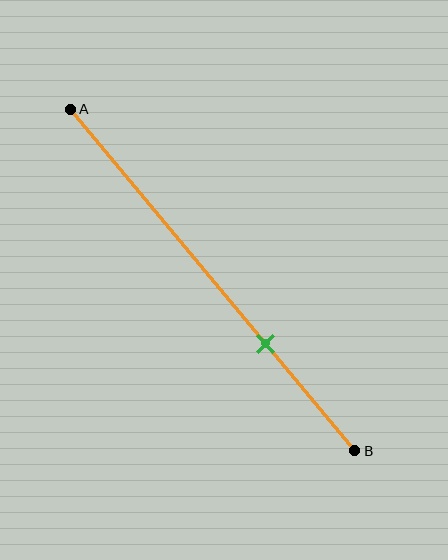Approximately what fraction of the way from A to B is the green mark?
The green mark is approximately 70% of the way from A to B.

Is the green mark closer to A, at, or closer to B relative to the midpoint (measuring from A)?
The green mark is closer to point B than the midpoint of segment AB.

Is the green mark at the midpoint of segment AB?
No, the mark is at about 70% from A, not at the 50% midpoint.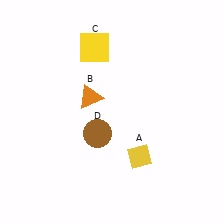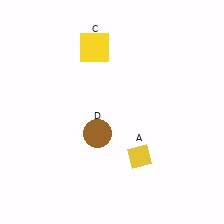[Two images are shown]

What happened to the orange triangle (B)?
The orange triangle (B) was removed in Image 2. It was in the top-left area of Image 1.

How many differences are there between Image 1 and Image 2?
There is 1 difference between the two images.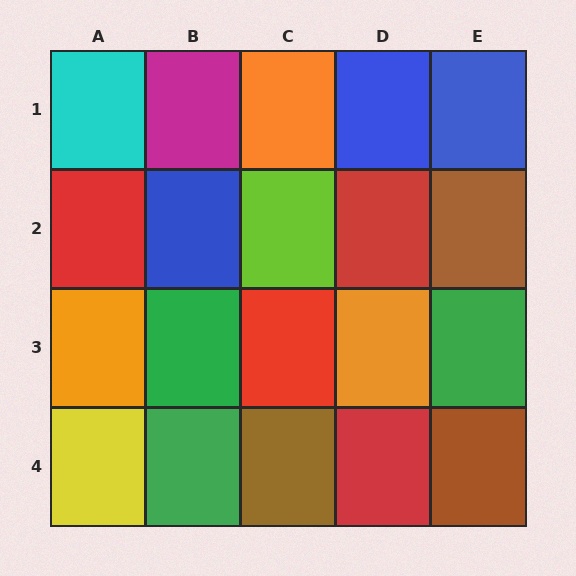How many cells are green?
3 cells are green.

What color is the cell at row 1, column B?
Magenta.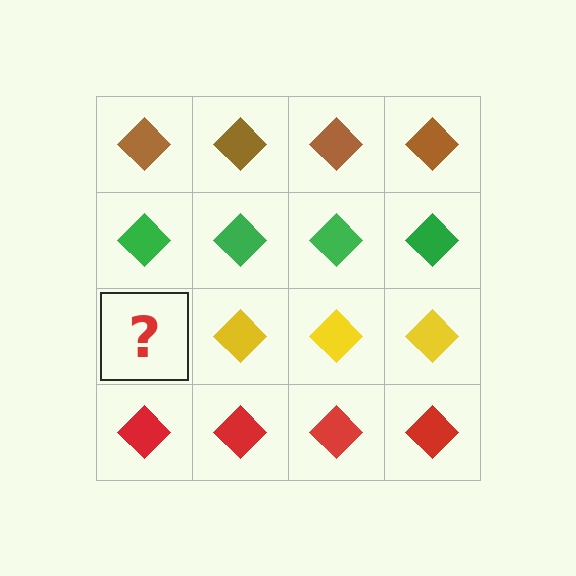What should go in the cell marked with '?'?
The missing cell should contain a yellow diamond.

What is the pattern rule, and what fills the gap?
The rule is that each row has a consistent color. The gap should be filled with a yellow diamond.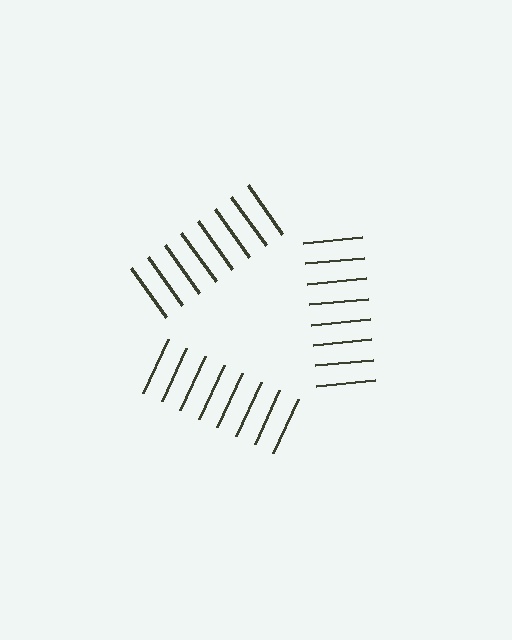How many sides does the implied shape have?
3 sides — the line-ends trace a triangle.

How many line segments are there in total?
24 — 8 along each of the 3 edges.